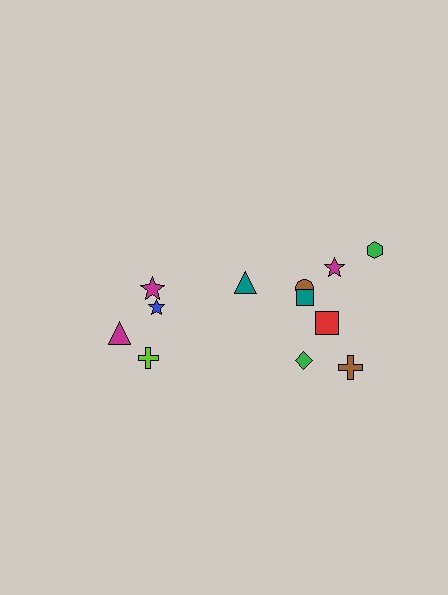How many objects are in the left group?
There are 4 objects.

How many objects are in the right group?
There are 8 objects.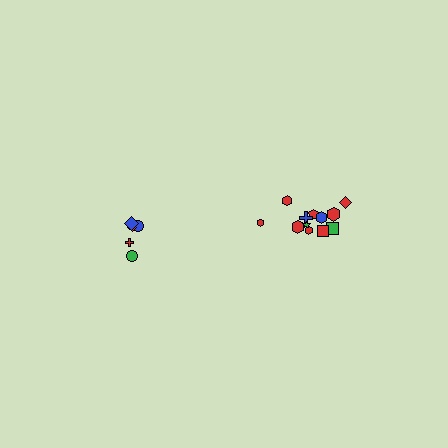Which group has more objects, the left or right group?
The right group.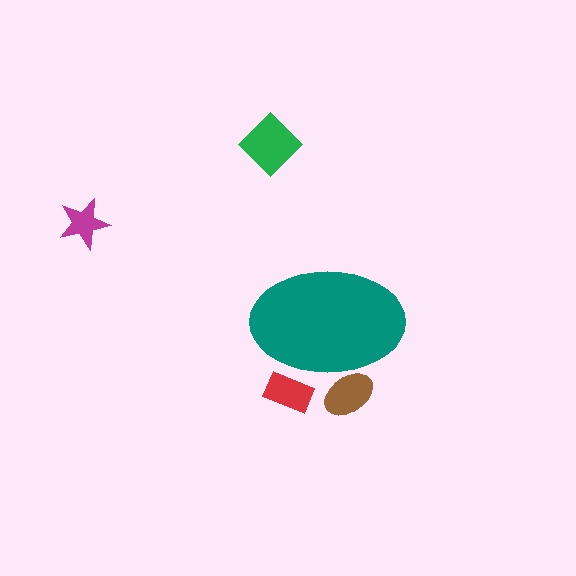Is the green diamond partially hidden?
No, the green diamond is fully visible.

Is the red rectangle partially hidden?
Yes, the red rectangle is partially hidden behind the teal ellipse.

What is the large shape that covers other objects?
A teal ellipse.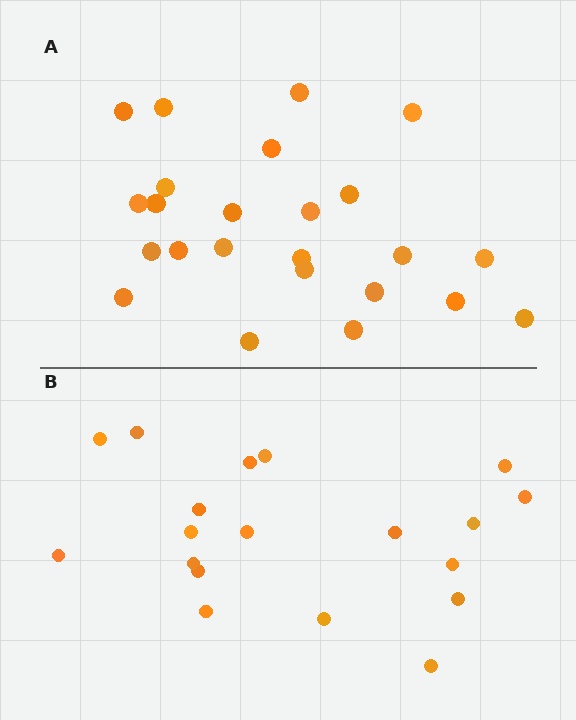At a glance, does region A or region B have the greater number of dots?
Region A (the top region) has more dots.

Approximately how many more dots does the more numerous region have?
Region A has about 5 more dots than region B.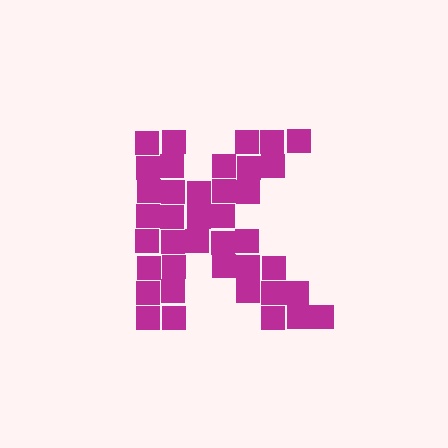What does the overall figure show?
The overall figure shows the letter K.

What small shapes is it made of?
It is made of small squares.